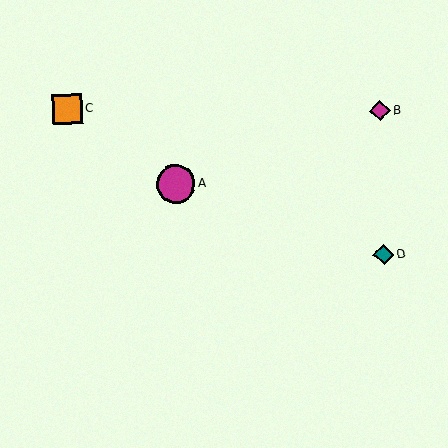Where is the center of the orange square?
The center of the orange square is at (67, 109).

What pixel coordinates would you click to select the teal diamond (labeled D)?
Click at (384, 255) to select the teal diamond D.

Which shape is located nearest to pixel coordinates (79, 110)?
The orange square (labeled C) at (67, 109) is nearest to that location.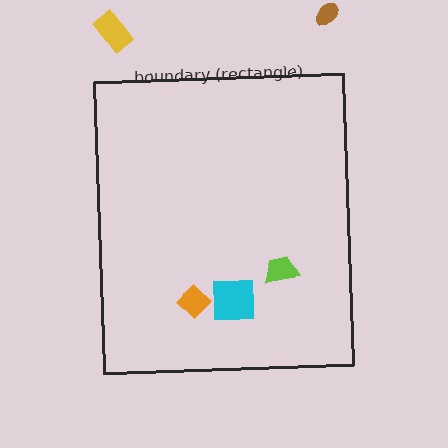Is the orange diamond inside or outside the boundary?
Inside.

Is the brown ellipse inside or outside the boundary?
Outside.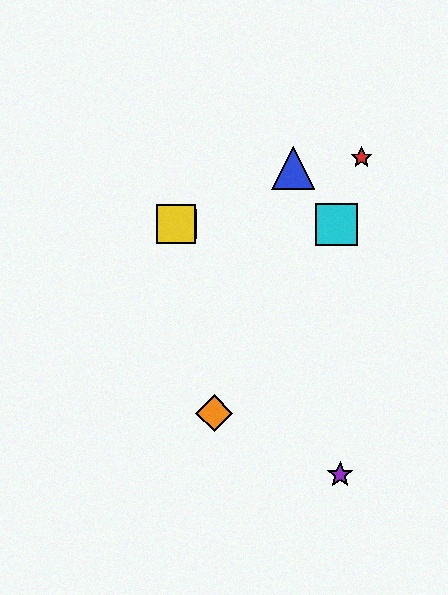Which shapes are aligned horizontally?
The green square, the yellow square, the cyan square are aligned horizontally.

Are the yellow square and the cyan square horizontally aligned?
Yes, both are at y≈224.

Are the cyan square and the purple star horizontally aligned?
No, the cyan square is at y≈224 and the purple star is at y≈475.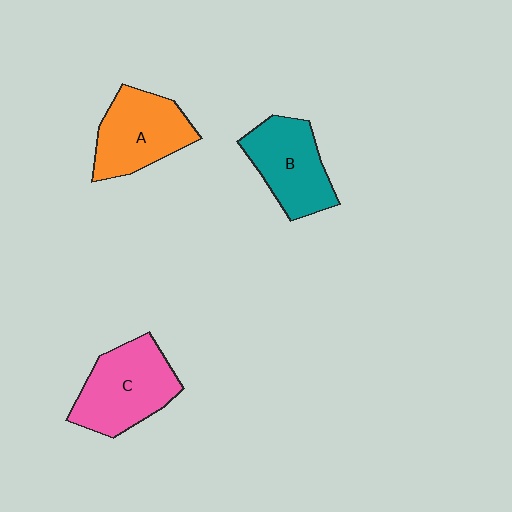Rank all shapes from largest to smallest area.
From largest to smallest: C (pink), A (orange), B (teal).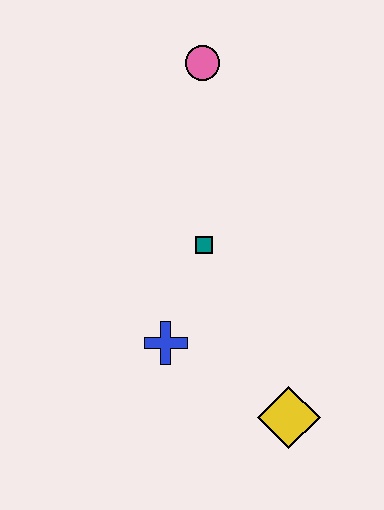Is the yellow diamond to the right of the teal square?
Yes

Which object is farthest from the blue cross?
The pink circle is farthest from the blue cross.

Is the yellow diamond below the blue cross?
Yes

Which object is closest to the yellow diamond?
The blue cross is closest to the yellow diamond.